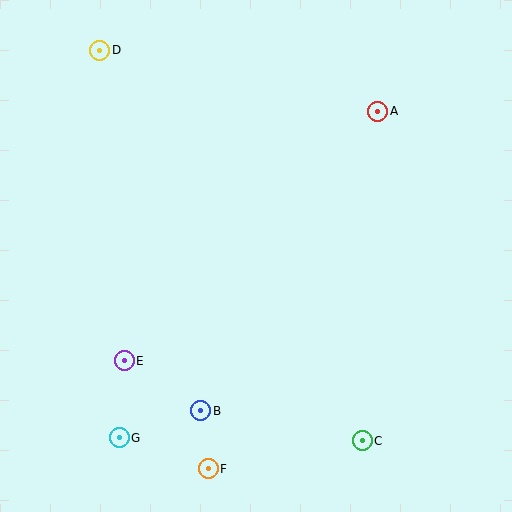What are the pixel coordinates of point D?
Point D is at (100, 50).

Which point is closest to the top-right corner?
Point A is closest to the top-right corner.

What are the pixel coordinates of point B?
Point B is at (201, 411).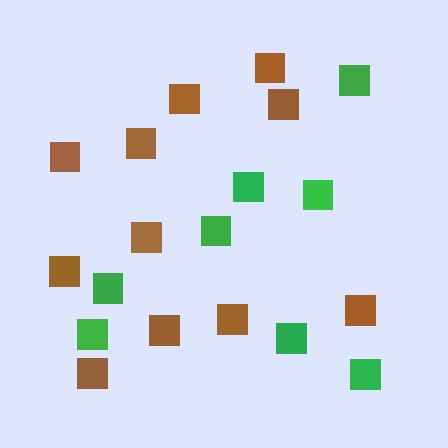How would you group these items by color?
There are 2 groups: one group of brown squares (11) and one group of green squares (8).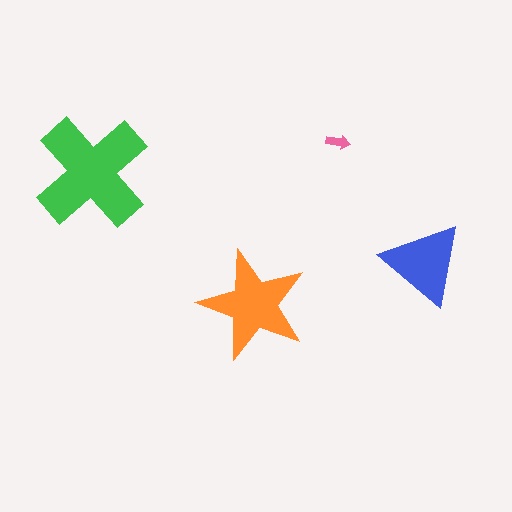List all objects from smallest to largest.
The pink arrow, the blue triangle, the orange star, the green cross.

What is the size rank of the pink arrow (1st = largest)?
4th.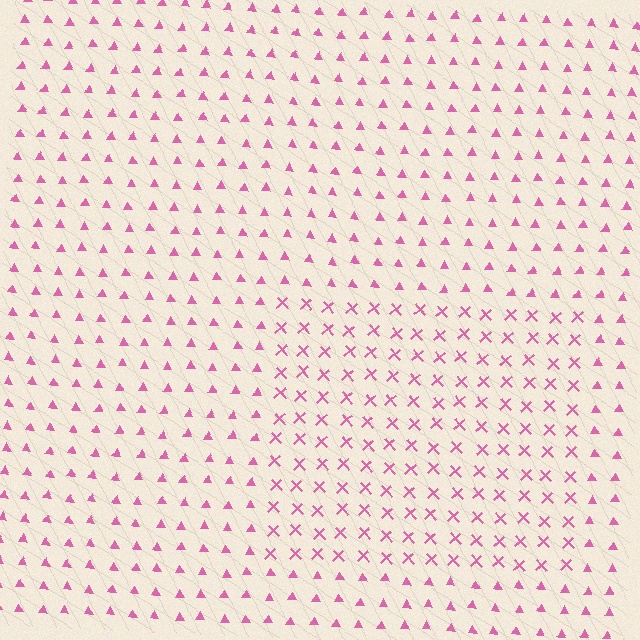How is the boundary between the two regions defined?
The boundary is defined by a change in element shape: X marks inside vs. triangles outside. All elements share the same color and spacing.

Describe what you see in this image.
The image is filled with small pink elements arranged in a uniform grid. A rectangle-shaped region contains X marks, while the surrounding area contains triangles. The boundary is defined purely by the change in element shape.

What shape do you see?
I see a rectangle.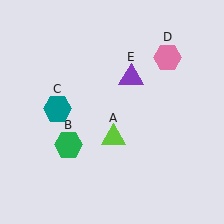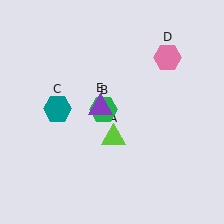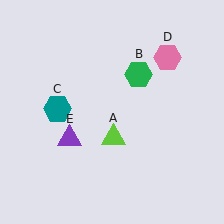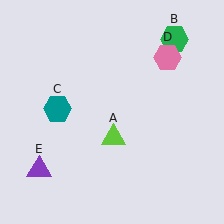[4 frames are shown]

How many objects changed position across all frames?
2 objects changed position: green hexagon (object B), purple triangle (object E).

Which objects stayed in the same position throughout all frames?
Lime triangle (object A) and teal hexagon (object C) and pink hexagon (object D) remained stationary.